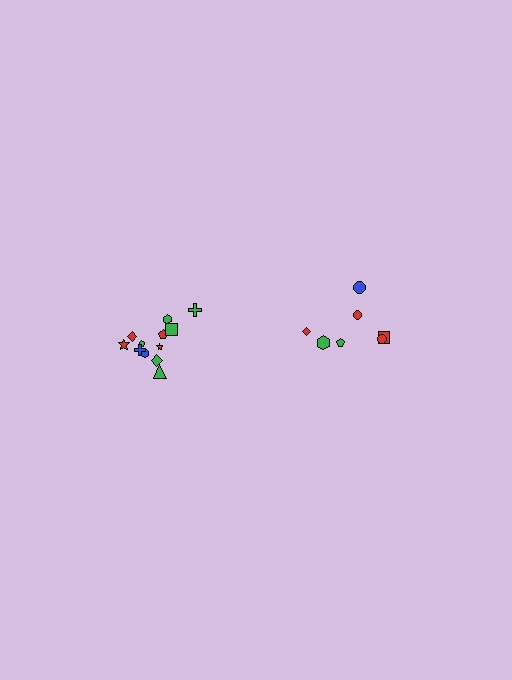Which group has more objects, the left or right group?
The left group.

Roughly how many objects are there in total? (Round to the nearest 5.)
Roughly 20 objects in total.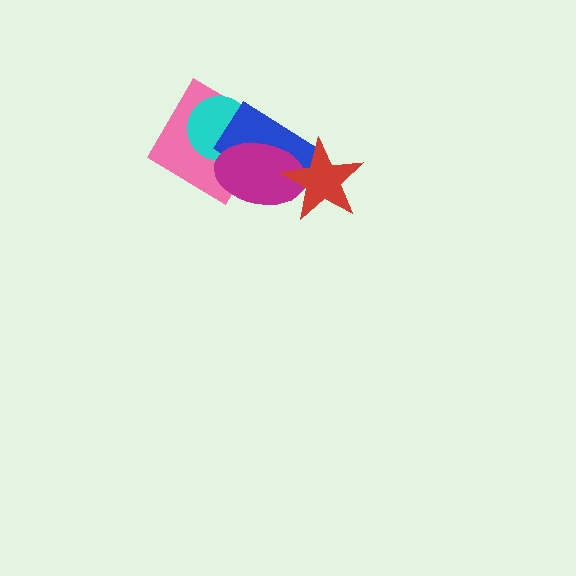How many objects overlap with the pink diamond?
3 objects overlap with the pink diamond.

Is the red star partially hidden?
No, no other shape covers it.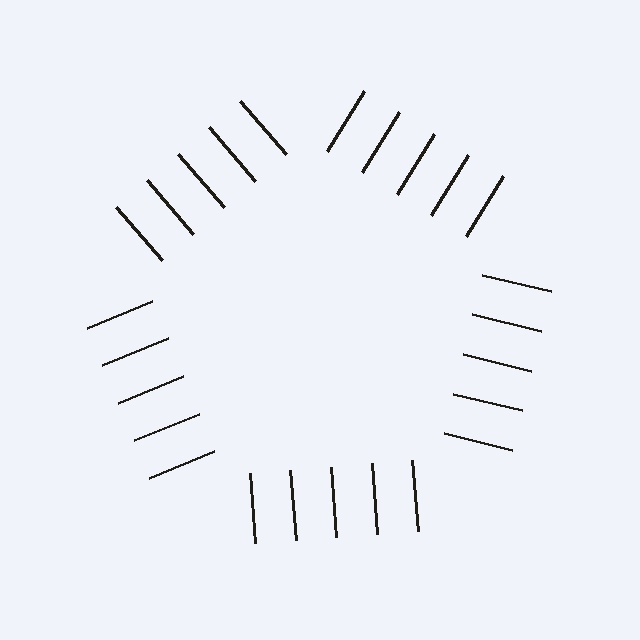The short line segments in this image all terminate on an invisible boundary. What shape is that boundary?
An illusory pentagon — the line segments terminate on its edges but no continuous stroke is drawn.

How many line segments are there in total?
25 — 5 along each of the 5 edges.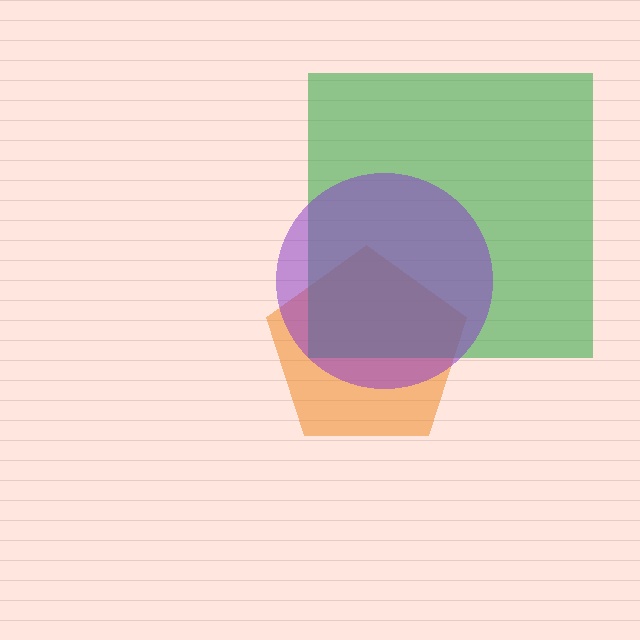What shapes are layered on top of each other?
The layered shapes are: an orange pentagon, a green square, a purple circle.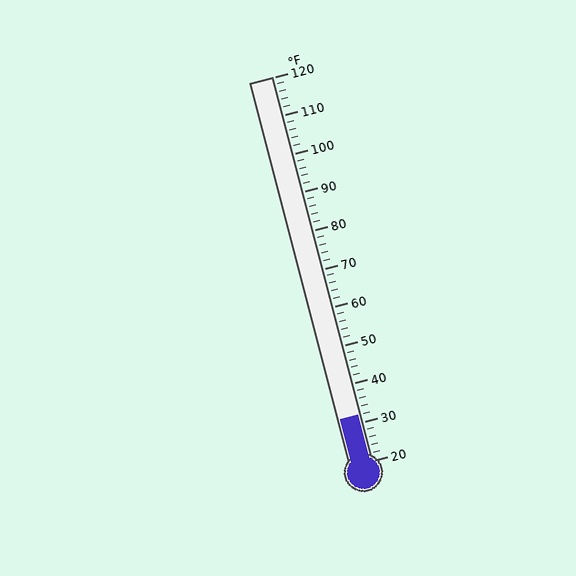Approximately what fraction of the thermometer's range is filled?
The thermometer is filled to approximately 10% of its range.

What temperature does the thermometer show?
The thermometer shows approximately 32°F.